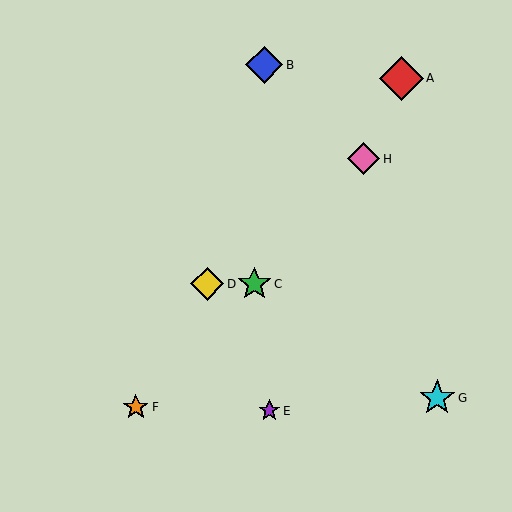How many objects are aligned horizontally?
2 objects (C, D) are aligned horizontally.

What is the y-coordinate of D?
Object D is at y≈284.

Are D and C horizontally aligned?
Yes, both are at y≈284.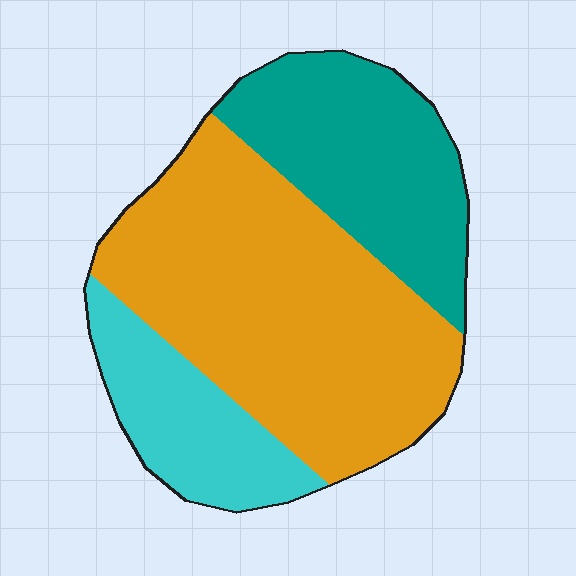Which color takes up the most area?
Orange, at roughly 55%.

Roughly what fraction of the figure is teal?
Teal takes up about one quarter (1/4) of the figure.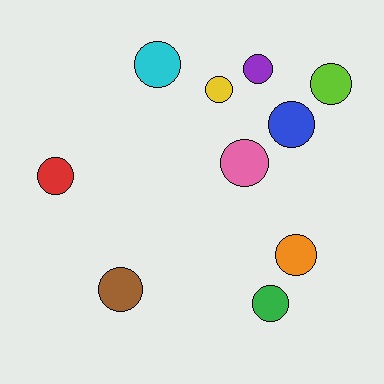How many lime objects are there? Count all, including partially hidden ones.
There is 1 lime object.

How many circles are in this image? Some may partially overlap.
There are 10 circles.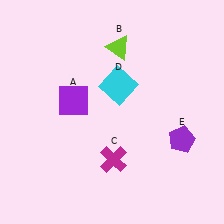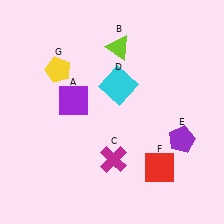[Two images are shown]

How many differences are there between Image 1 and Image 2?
There are 2 differences between the two images.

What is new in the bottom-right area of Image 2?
A red square (F) was added in the bottom-right area of Image 2.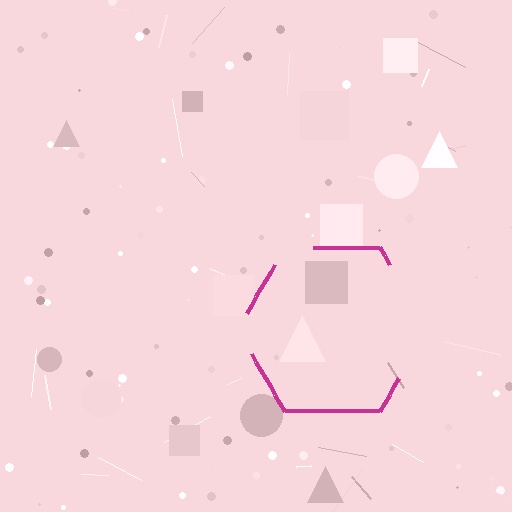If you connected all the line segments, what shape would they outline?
They would outline a hexagon.